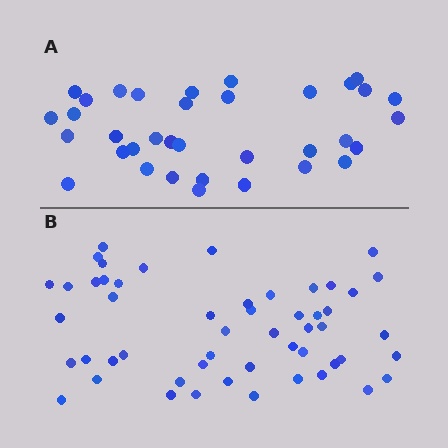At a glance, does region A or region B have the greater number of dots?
Region B (the bottom region) has more dots.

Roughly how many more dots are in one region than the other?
Region B has approximately 15 more dots than region A.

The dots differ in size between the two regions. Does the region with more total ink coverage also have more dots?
No. Region A has more total ink coverage because its dots are larger, but region B actually contains more individual dots. Total area can be misleading — the number of items is what matters here.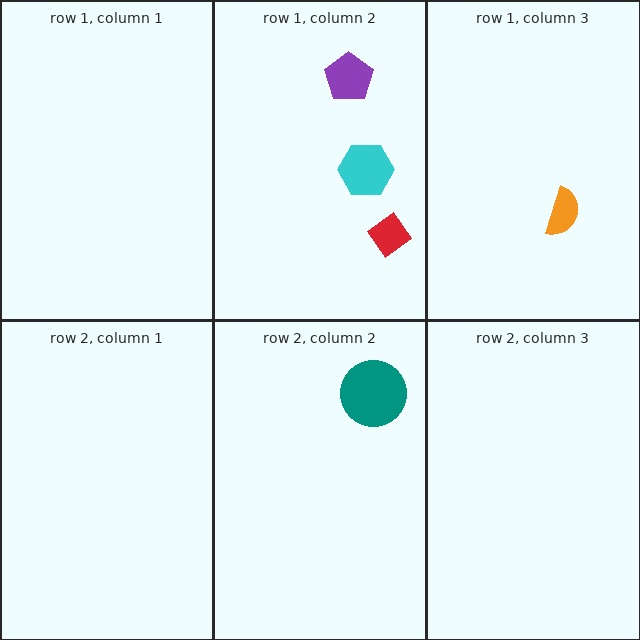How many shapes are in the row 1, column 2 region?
3.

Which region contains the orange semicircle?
The row 1, column 3 region.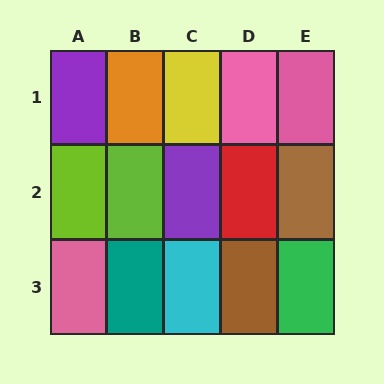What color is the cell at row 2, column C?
Purple.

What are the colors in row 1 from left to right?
Purple, orange, yellow, pink, pink.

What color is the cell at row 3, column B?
Teal.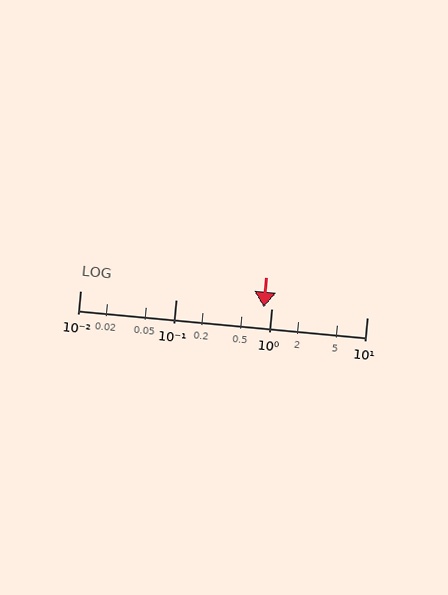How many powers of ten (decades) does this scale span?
The scale spans 3 decades, from 0.01 to 10.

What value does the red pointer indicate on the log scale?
The pointer indicates approximately 0.84.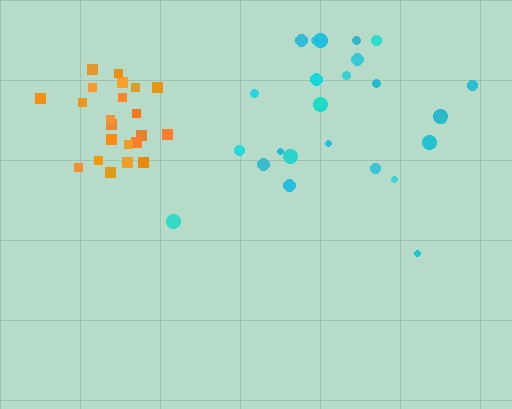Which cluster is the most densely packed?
Orange.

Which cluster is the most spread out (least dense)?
Cyan.